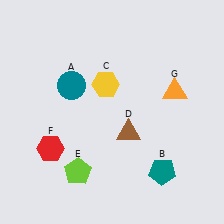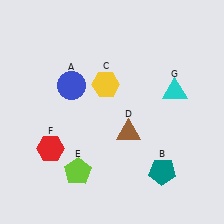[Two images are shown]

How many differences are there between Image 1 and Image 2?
There are 2 differences between the two images.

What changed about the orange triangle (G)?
In Image 1, G is orange. In Image 2, it changed to cyan.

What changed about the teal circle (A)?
In Image 1, A is teal. In Image 2, it changed to blue.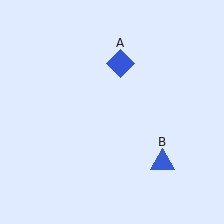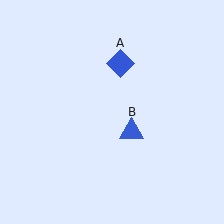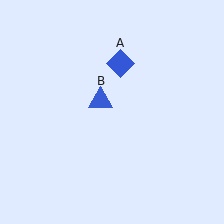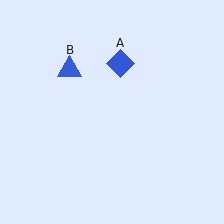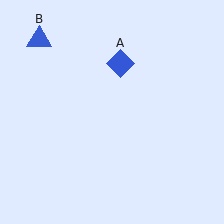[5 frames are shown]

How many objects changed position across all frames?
1 object changed position: blue triangle (object B).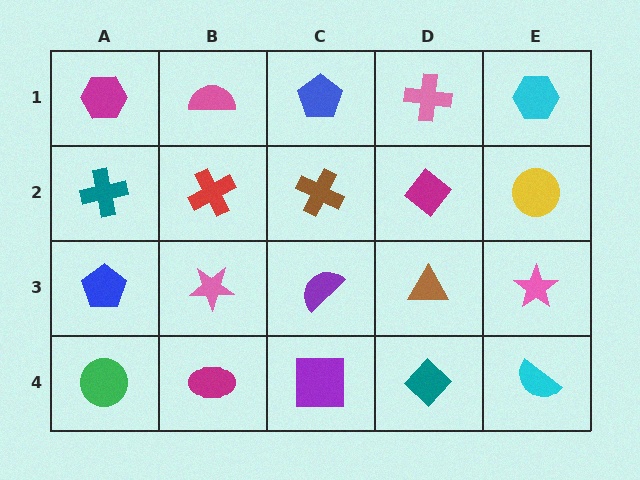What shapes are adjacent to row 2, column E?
A cyan hexagon (row 1, column E), a pink star (row 3, column E), a magenta diamond (row 2, column D).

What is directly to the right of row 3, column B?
A purple semicircle.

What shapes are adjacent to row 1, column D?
A magenta diamond (row 2, column D), a blue pentagon (row 1, column C), a cyan hexagon (row 1, column E).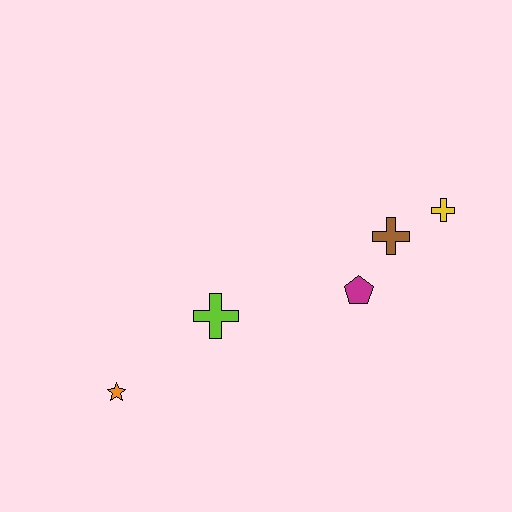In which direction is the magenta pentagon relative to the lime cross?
The magenta pentagon is to the right of the lime cross.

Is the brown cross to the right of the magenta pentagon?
Yes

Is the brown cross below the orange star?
No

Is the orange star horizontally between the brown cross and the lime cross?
No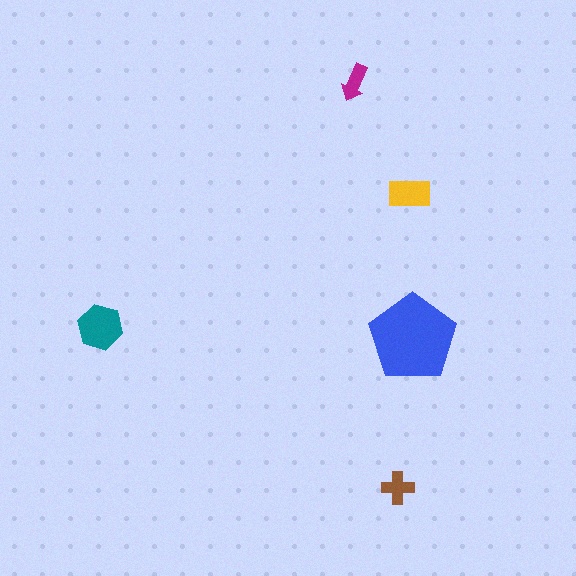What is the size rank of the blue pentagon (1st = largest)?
1st.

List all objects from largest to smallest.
The blue pentagon, the teal hexagon, the yellow rectangle, the brown cross, the magenta arrow.